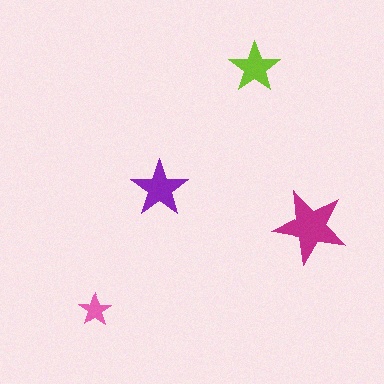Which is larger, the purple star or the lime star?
The purple one.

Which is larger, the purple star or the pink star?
The purple one.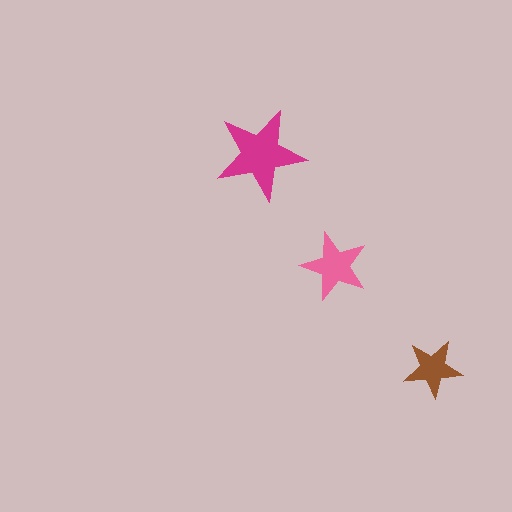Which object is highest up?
The magenta star is topmost.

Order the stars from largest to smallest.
the magenta one, the pink one, the brown one.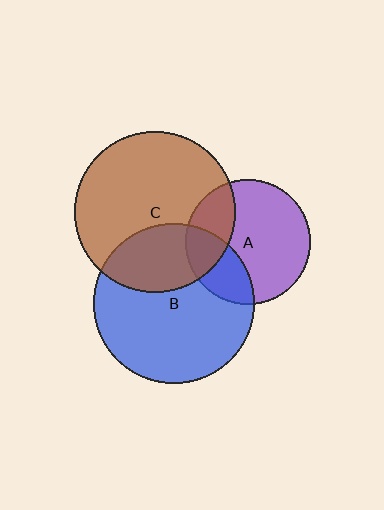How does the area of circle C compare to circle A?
Approximately 1.7 times.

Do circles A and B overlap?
Yes.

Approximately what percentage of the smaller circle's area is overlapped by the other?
Approximately 25%.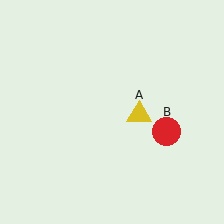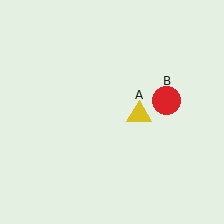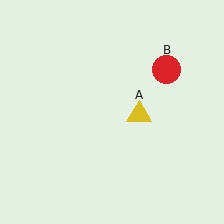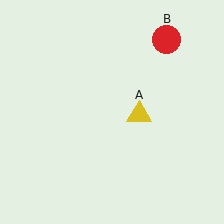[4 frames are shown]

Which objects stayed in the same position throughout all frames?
Yellow triangle (object A) remained stationary.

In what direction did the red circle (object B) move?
The red circle (object B) moved up.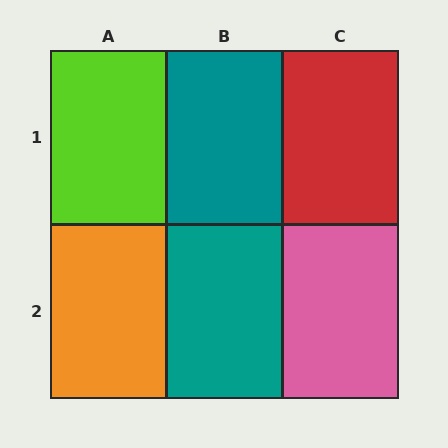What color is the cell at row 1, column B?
Teal.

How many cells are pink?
1 cell is pink.